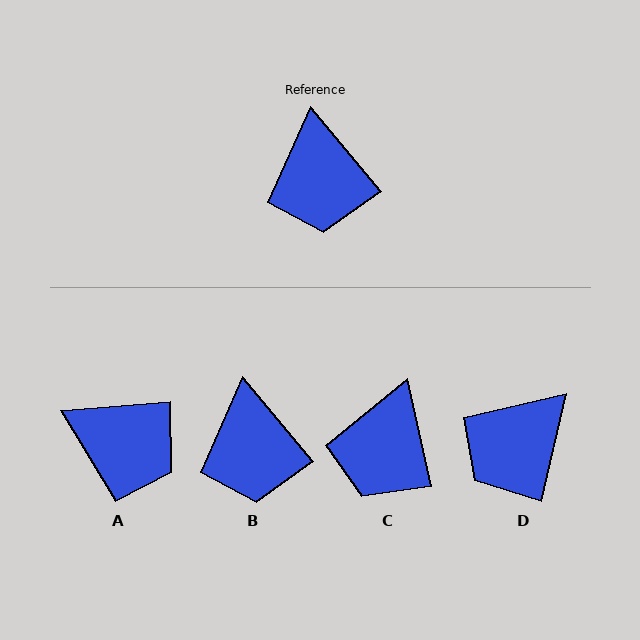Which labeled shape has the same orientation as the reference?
B.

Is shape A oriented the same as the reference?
No, it is off by about 55 degrees.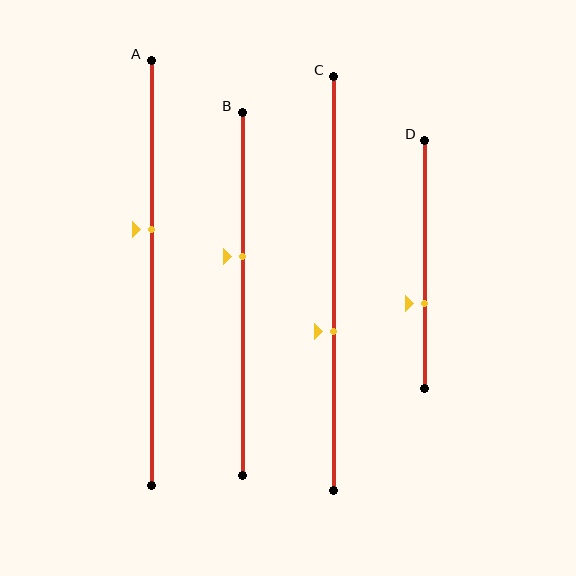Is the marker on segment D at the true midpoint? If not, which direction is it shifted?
No, the marker on segment D is shifted downward by about 16% of the segment length.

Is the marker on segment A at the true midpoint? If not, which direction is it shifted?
No, the marker on segment A is shifted upward by about 10% of the segment length.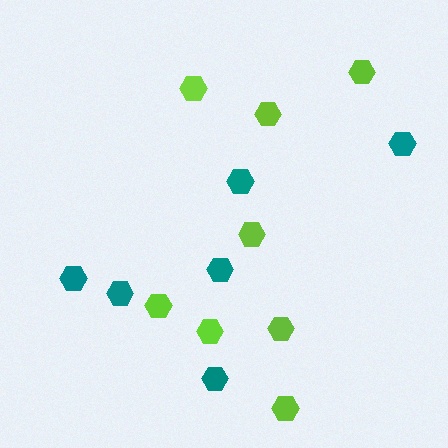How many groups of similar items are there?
There are 2 groups: one group of teal hexagons (6) and one group of lime hexagons (8).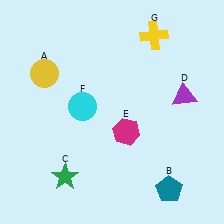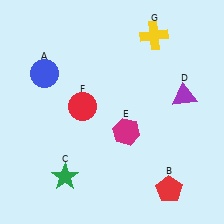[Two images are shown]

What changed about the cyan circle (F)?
In Image 1, F is cyan. In Image 2, it changed to red.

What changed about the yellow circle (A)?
In Image 1, A is yellow. In Image 2, it changed to blue.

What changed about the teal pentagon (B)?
In Image 1, B is teal. In Image 2, it changed to red.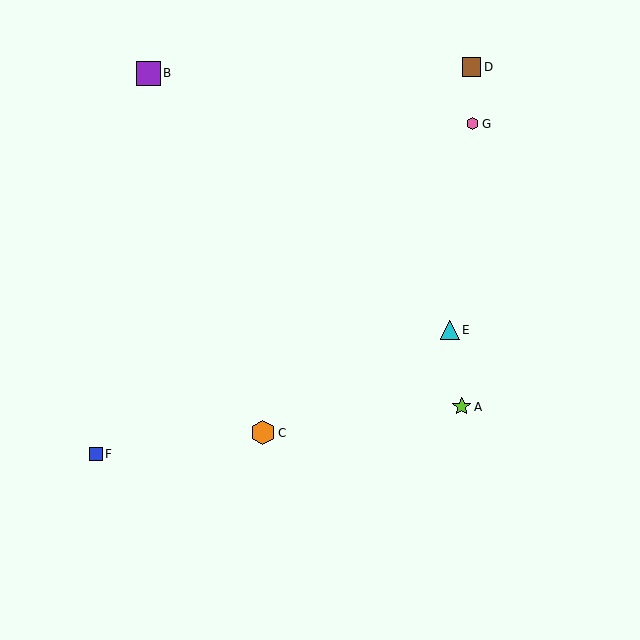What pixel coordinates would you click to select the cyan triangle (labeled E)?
Click at (450, 330) to select the cyan triangle E.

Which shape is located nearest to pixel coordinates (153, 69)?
The purple square (labeled B) at (148, 73) is nearest to that location.